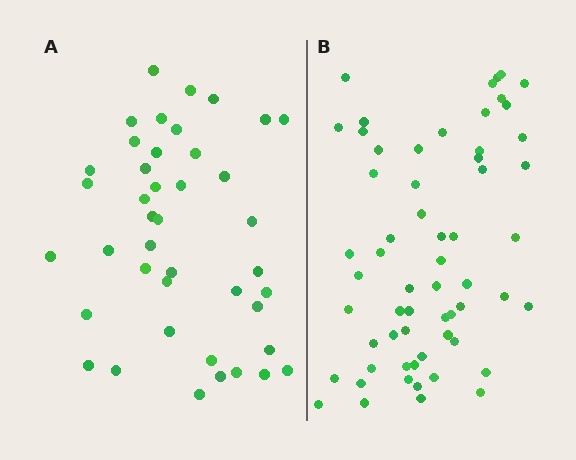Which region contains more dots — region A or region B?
Region B (the right region) has more dots.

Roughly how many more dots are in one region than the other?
Region B has approximately 20 more dots than region A.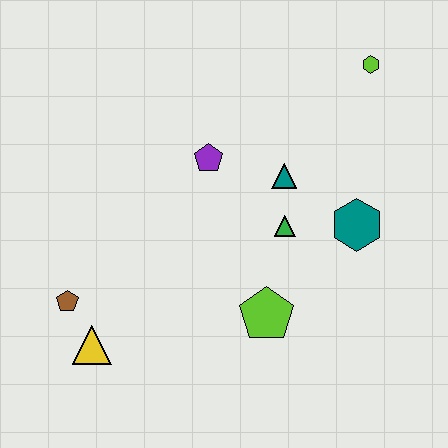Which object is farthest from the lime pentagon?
The lime hexagon is farthest from the lime pentagon.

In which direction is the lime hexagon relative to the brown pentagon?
The lime hexagon is to the right of the brown pentagon.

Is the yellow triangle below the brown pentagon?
Yes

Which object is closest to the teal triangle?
The green triangle is closest to the teal triangle.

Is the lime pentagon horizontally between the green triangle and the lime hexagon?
No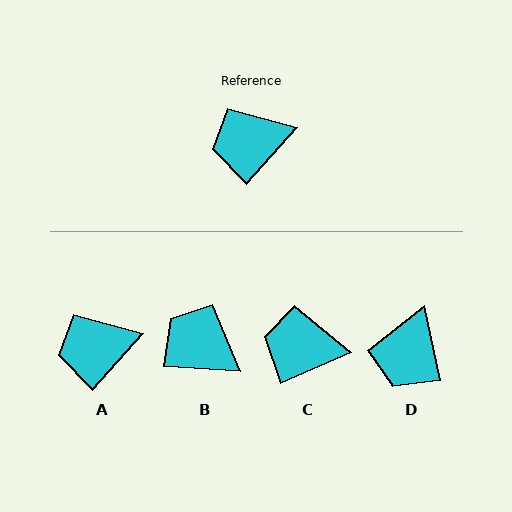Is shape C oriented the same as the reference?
No, it is off by about 24 degrees.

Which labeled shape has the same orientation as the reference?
A.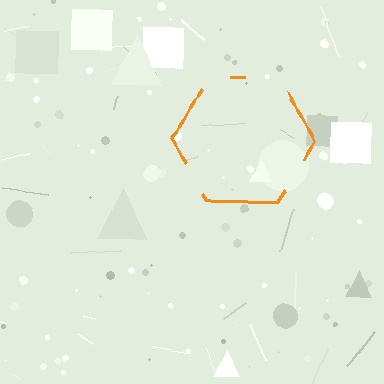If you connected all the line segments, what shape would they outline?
They would outline a hexagon.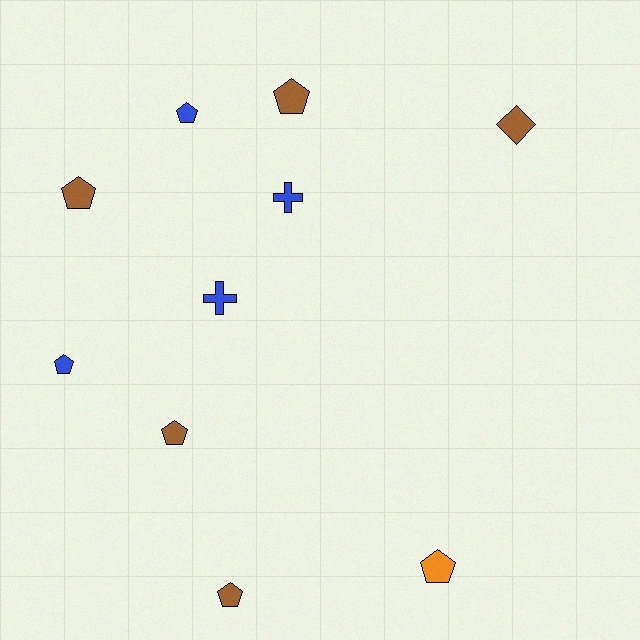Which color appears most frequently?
Brown, with 5 objects.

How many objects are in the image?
There are 10 objects.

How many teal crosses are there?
There are no teal crosses.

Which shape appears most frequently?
Pentagon, with 7 objects.